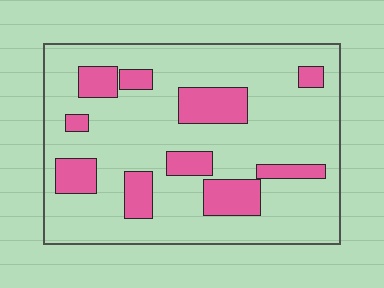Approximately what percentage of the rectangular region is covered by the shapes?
Approximately 20%.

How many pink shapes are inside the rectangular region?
10.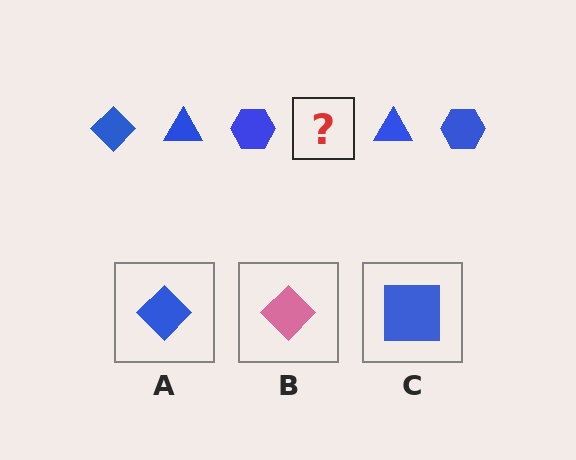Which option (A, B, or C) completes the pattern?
A.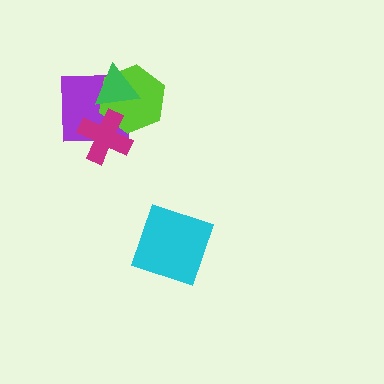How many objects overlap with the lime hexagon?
3 objects overlap with the lime hexagon.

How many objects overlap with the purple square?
3 objects overlap with the purple square.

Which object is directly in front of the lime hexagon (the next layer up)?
The green triangle is directly in front of the lime hexagon.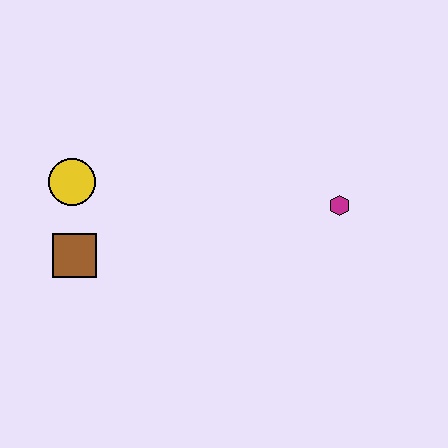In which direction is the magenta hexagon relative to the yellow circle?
The magenta hexagon is to the right of the yellow circle.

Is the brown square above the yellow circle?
No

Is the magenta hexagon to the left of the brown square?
No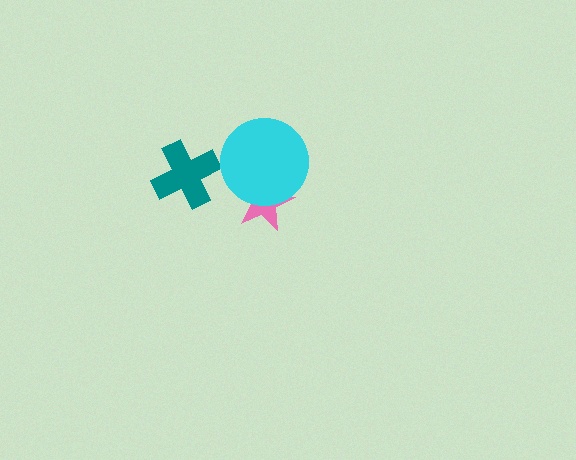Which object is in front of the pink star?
The cyan circle is in front of the pink star.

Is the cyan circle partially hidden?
No, no other shape covers it.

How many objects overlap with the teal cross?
0 objects overlap with the teal cross.